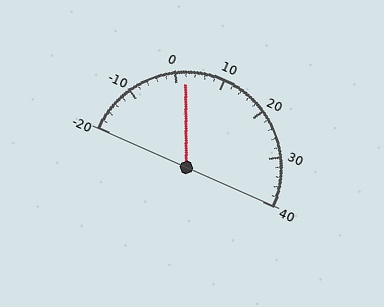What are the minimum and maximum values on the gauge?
The gauge ranges from -20 to 40.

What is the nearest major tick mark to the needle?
The nearest major tick mark is 0.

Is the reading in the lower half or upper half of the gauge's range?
The reading is in the lower half of the range (-20 to 40).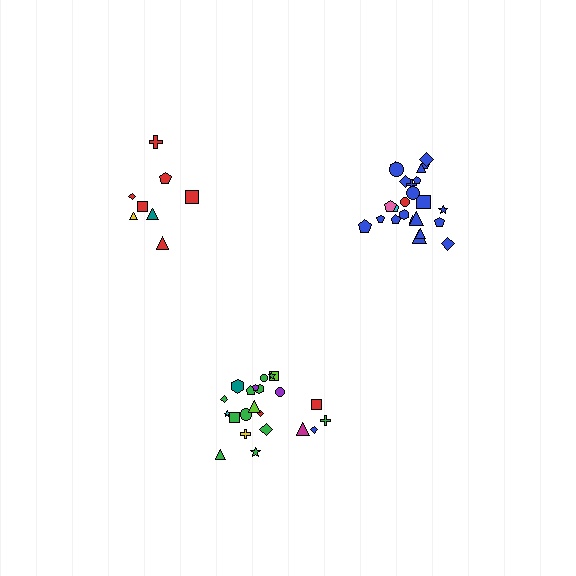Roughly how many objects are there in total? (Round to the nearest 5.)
Roughly 55 objects in total.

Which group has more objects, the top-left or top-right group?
The top-right group.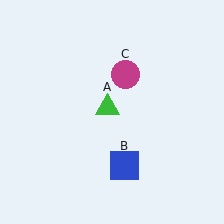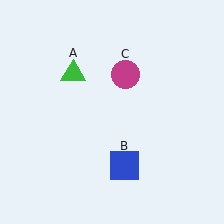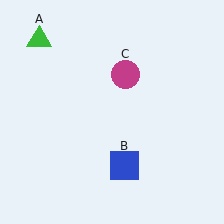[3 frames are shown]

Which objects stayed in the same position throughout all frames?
Blue square (object B) and magenta circle (object C) remained stationary.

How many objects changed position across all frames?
1 object changed position: green triangle (object A).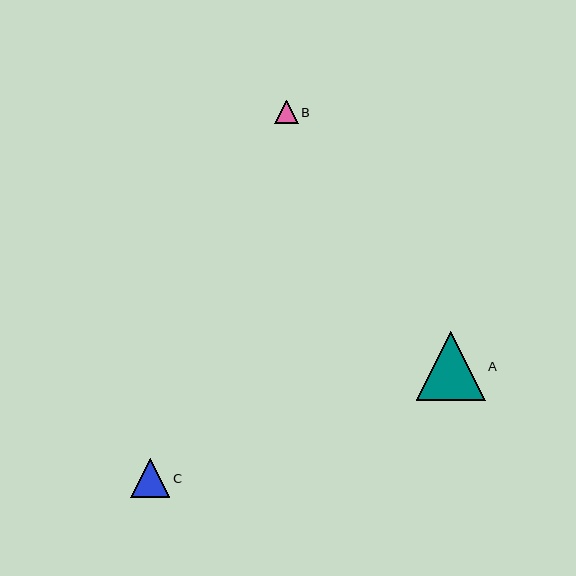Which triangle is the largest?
Triangle A is the largest with a size of approximately 69 pixels.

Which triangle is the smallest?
Triangle B is the smallest with a size of approximately 24 pixels.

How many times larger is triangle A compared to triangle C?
Triangle A is approximately 1.8 times the size of triangle C.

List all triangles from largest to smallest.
From largest to smallest: A, C, B.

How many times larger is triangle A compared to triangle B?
Triangle A is approximately 2.9 times the size of triangle B.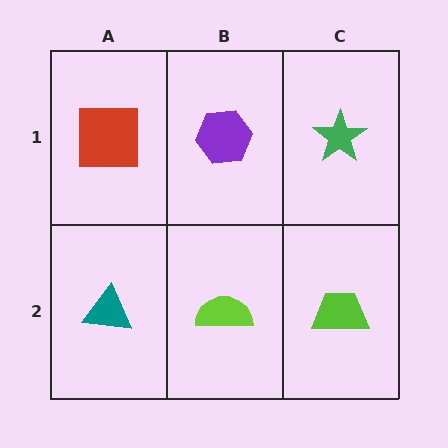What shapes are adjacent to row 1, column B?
A lime semicircle (row 2, column B), a red square (row 1, column A), a green star (row 1, column C).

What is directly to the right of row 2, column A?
A lime semicircle.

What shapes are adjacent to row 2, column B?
A purple hexagon (row 1, column B), a teal triangle (row 2, column A), a lime trapezoid (row 2, column C).